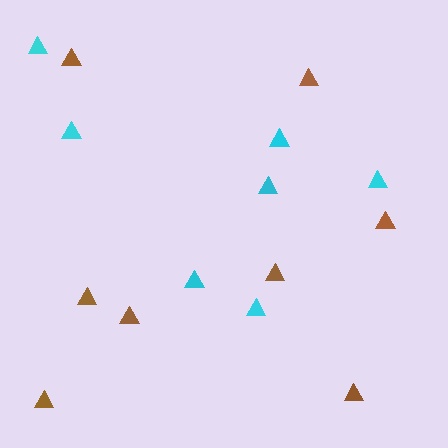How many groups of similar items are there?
There are 2 groups: one group of brown triangles (8) and one group of cyan triangles (7).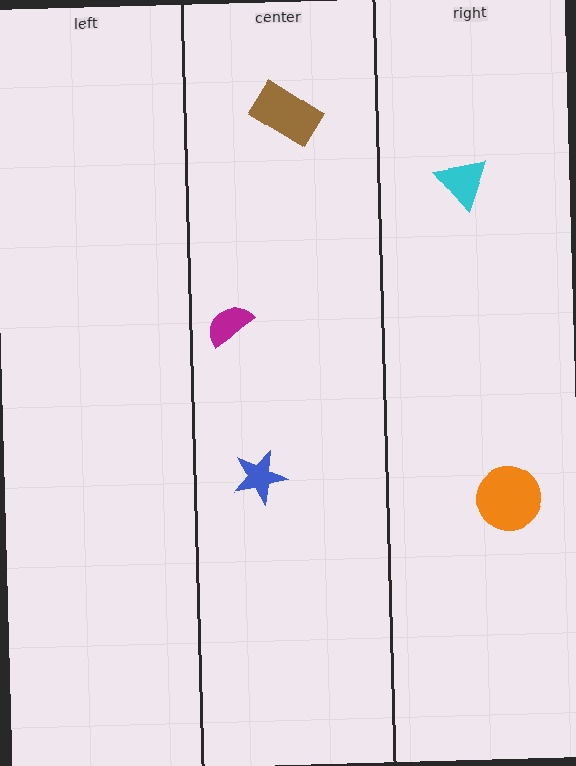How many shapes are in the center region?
3.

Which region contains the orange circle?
The right region.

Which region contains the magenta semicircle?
The center region.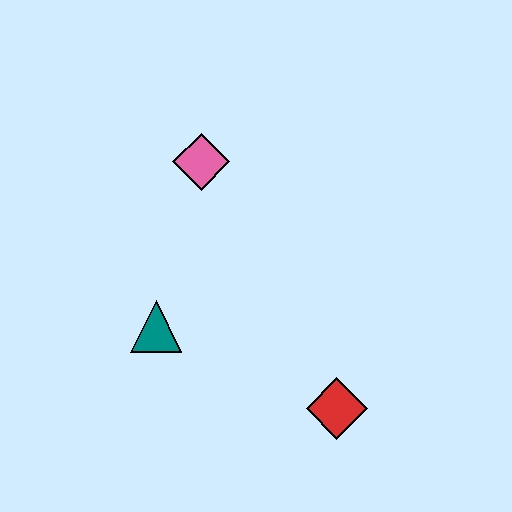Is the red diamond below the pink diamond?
Yes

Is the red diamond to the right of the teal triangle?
Yes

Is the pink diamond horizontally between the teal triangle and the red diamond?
Yes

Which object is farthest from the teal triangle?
The red diamond is farthest from the teal triangle.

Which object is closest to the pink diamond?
The teal triangle is closest to the pink diamond.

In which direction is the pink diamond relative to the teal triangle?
The pink diamond is above the teal triangle.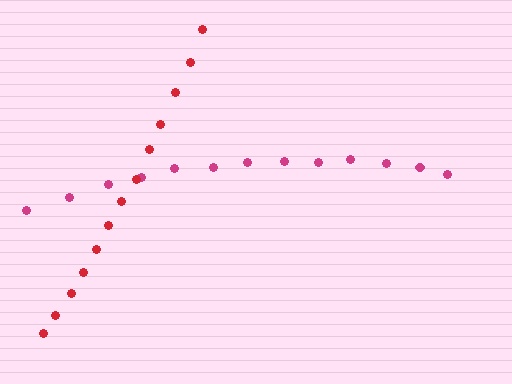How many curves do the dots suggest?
There are 2 distinct paths.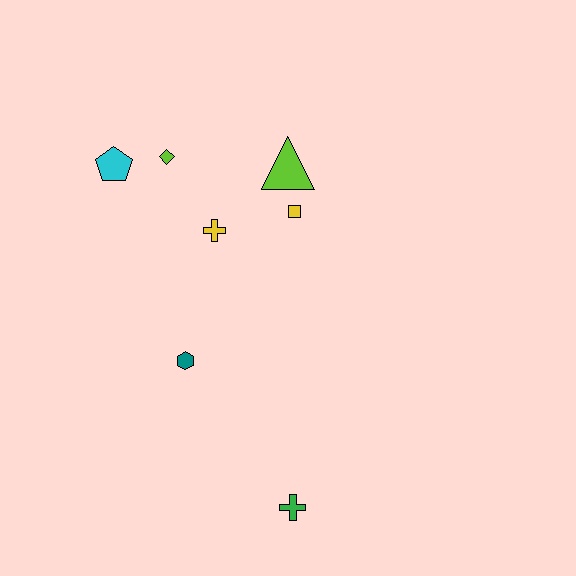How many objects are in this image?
There are 7 objects.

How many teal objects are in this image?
There is 1 teal object.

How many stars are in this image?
There are no stars.